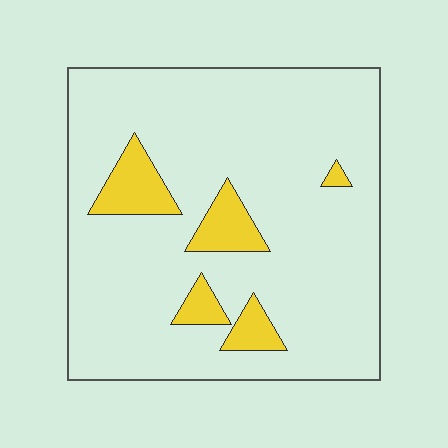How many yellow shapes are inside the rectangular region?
5.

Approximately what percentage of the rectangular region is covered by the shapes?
Approximately 10%.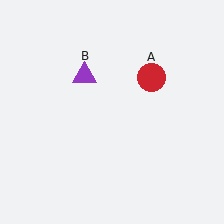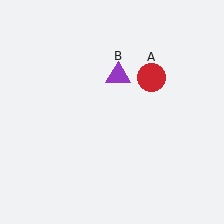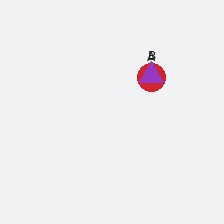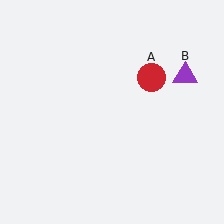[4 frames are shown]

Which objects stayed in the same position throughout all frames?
Red circle (object A) remained stationary.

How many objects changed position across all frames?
1 object changed position: purple triangle (object B).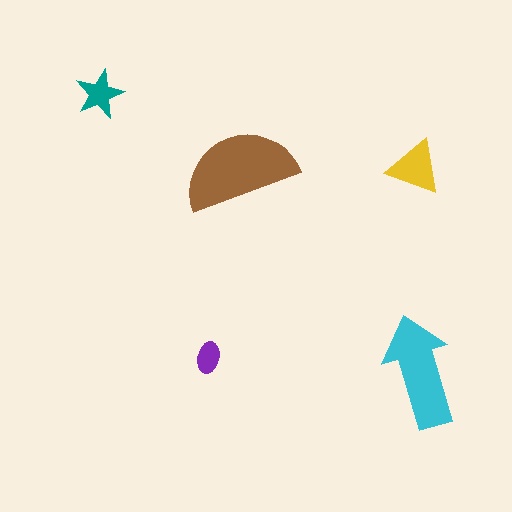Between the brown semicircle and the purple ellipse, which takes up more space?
The brown semicircle.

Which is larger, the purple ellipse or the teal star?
The teal star.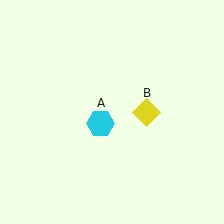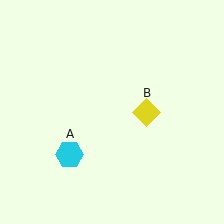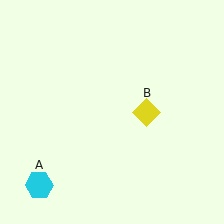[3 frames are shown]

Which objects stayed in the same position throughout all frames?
Yellow diamond (object B) remained stationary.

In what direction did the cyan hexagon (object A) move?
The cyan hexagon (object A) moved down and to the left.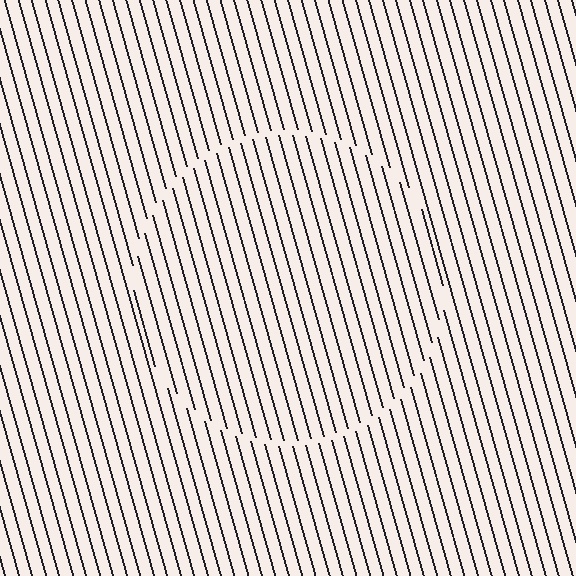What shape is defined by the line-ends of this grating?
An illusory circle. The interior of the shape contains the same grating, shifted by half a period — the contour is defined by the phase discontinuity where line-ends from the inner and outer gratings abut.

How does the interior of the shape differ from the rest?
The interior of the shape contains the same grating, shifted by half a period — the contour is defined by the phase discontinuity where line-ends from the inner and outer gratings abut.